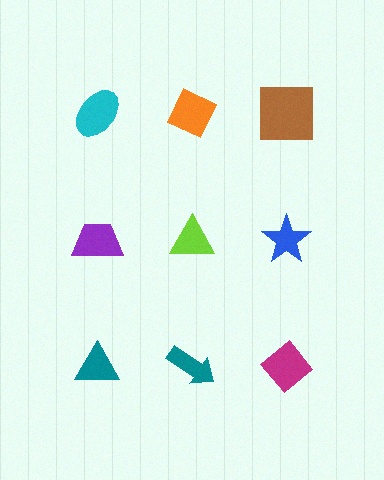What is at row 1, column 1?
A cyan ellipse.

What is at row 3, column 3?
A magenta diamond.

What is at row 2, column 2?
A lime triangle.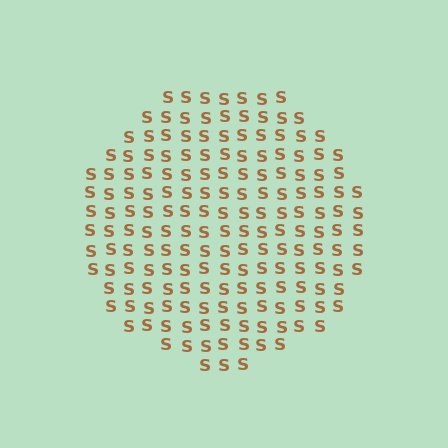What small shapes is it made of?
It is made of small letter S's.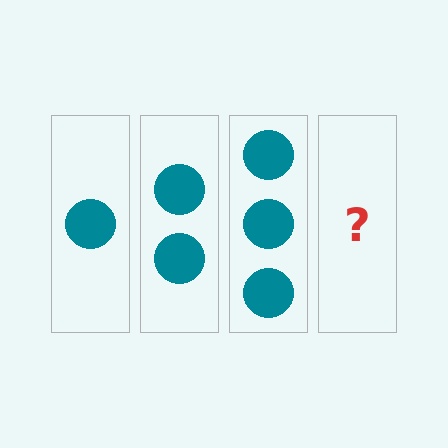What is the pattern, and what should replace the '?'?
The pattern is that each step adds one more circle. The '?' should be 4 circles.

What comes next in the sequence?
The next element should be 4 circles.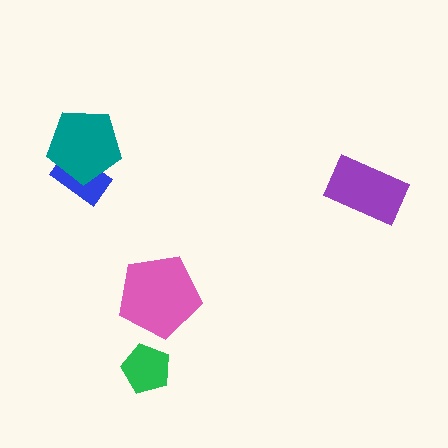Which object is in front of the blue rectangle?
The teal pentagon is in front of the blue rectangle.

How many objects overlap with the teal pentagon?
1 object overlaps with the teal pentagon.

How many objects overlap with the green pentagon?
0 objects overlap with the green pentagon.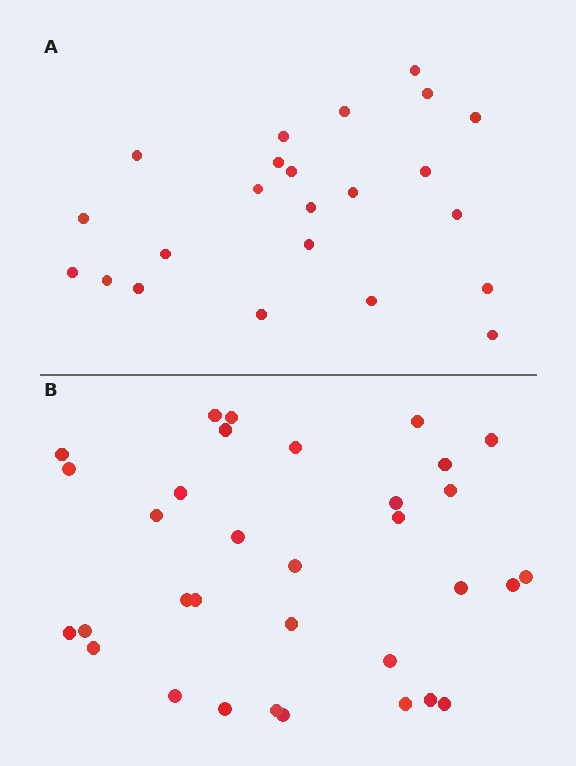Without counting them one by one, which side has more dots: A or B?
Region B (the bottom region) has more dots.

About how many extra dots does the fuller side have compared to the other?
Region B has roughly 10 or so more dots than region A.